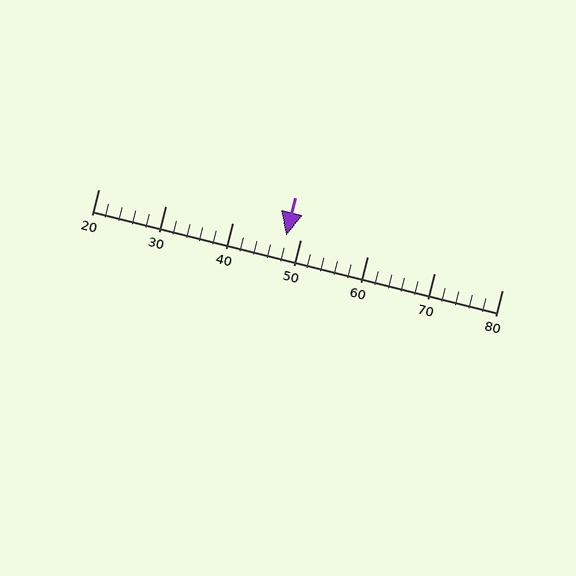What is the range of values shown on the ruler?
The ruler shows values from 20 to 80.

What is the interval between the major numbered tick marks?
The major tick marks are spaced 10 units apart.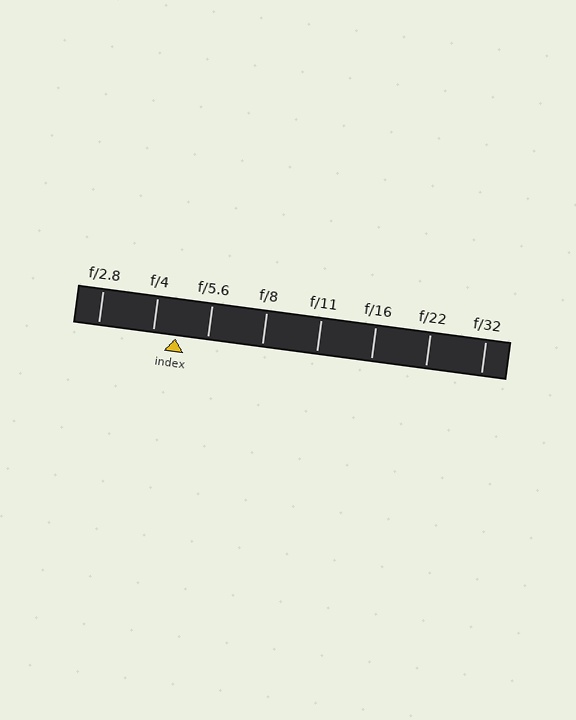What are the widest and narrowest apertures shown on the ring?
The widest aperture shown is f/2.8 and the narrowest is f/32.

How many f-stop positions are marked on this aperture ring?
There are 8 f-stop positions marked.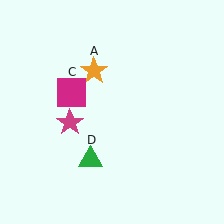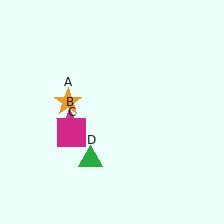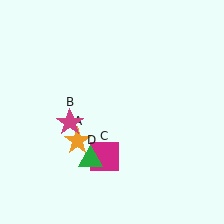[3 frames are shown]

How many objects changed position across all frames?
2 objects changed position: orange star (object A), magenta square (object C).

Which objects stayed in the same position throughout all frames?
Magenta star (object B) and green triangle (object D) remained stationary.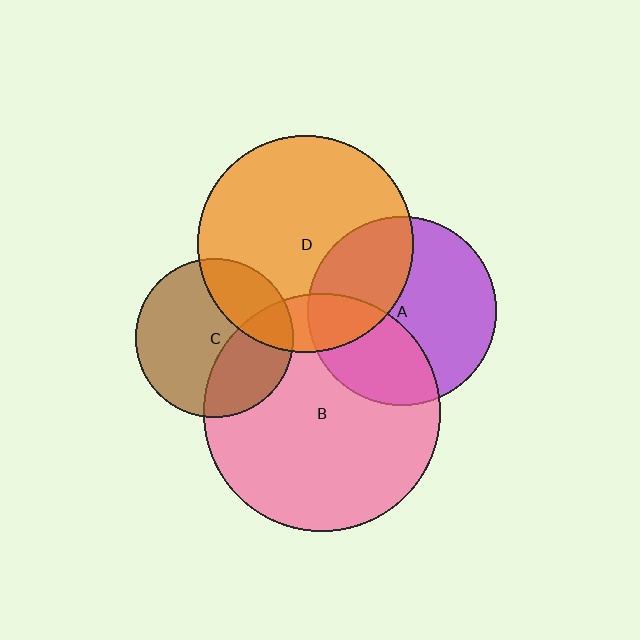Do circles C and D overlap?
Yes.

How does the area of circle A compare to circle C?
Approximately 1.4 times.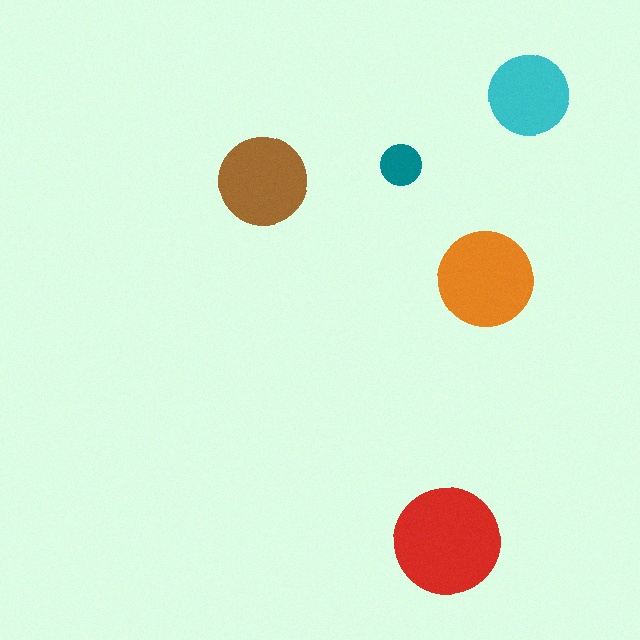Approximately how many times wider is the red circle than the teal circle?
About 2.5 times wider.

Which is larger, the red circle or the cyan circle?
The red one.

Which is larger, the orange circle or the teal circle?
The orange one.